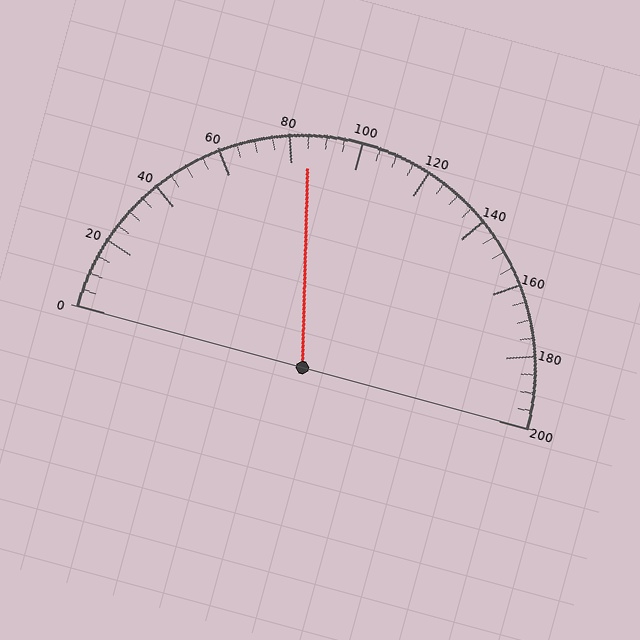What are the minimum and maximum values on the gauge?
The gauge ranges from 0 to 200.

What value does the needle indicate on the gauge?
The needle indicates approximately 85.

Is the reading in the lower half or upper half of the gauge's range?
The reading is in the lower half of the range (0 to 200).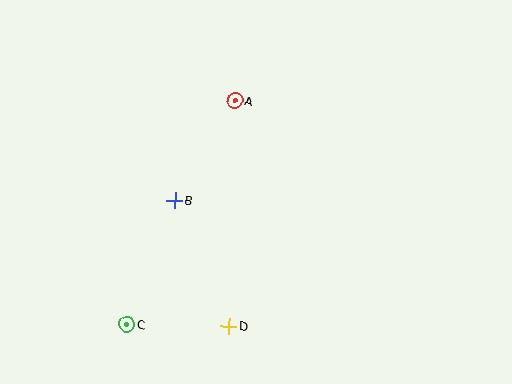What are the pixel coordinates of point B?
Point B is at (175, 200).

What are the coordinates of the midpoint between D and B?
The midpoint between D and B is at (202, 263).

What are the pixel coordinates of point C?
Point C is at (127, 324).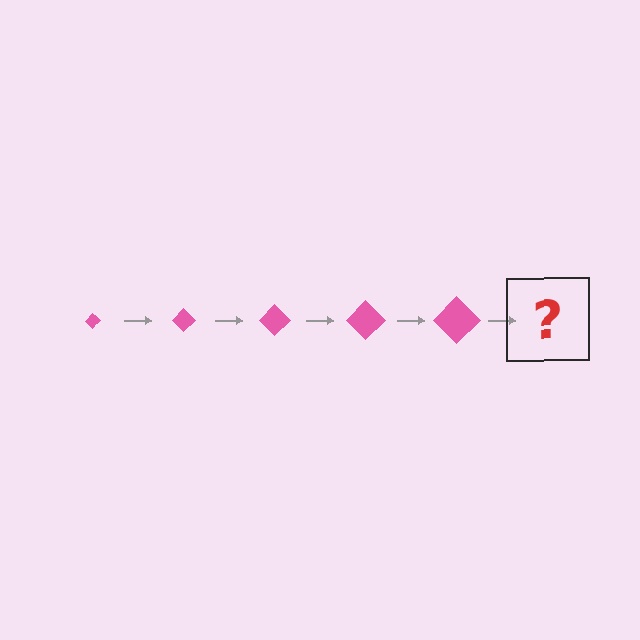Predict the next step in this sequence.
The next step is a pink diamond, larger than the previous one.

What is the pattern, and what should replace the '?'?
The pattern is that the diamond gets progressively larger each step. The '?' should be a pink diamond, larger than the previous one.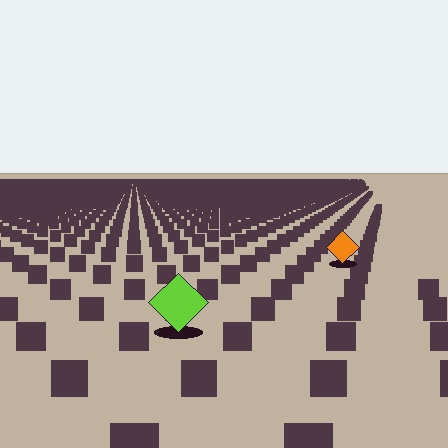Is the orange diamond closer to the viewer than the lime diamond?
No. The lime diamond is closer — you can tell from the texture gradient: the ground texture is coarser near it.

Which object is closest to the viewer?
The lime diamond is closest. The texture marks near it are larger and more spread out.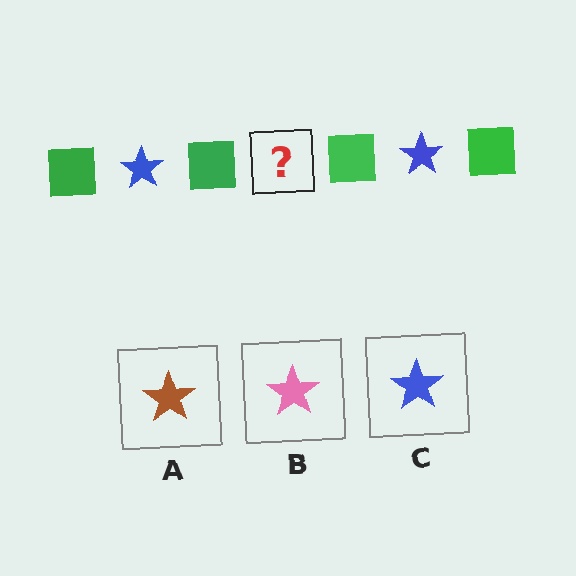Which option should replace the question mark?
Option C.